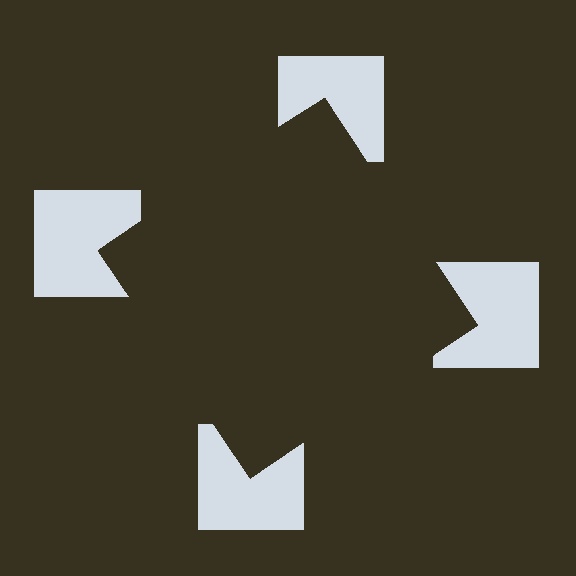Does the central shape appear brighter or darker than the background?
It typically appears slightly darker than the background, even though no actual brightness change is drawn.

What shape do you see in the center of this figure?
An illusory square — its edges are inferred from the aligned wedge cuts in the notched squares, not physically drawn.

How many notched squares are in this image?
There are 4 — one at each vertex of the illusory square.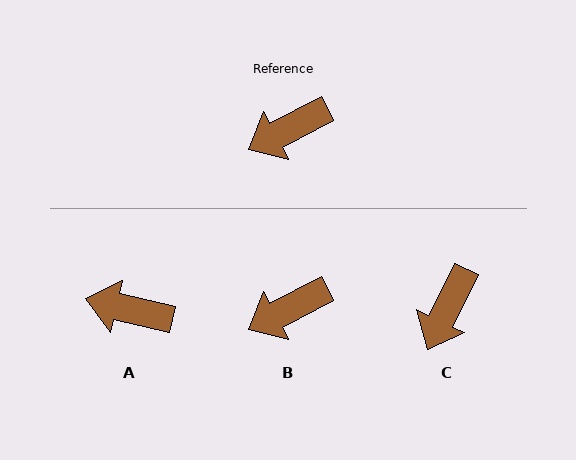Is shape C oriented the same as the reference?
No, it is off by about 37 degrees.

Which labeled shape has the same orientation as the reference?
B.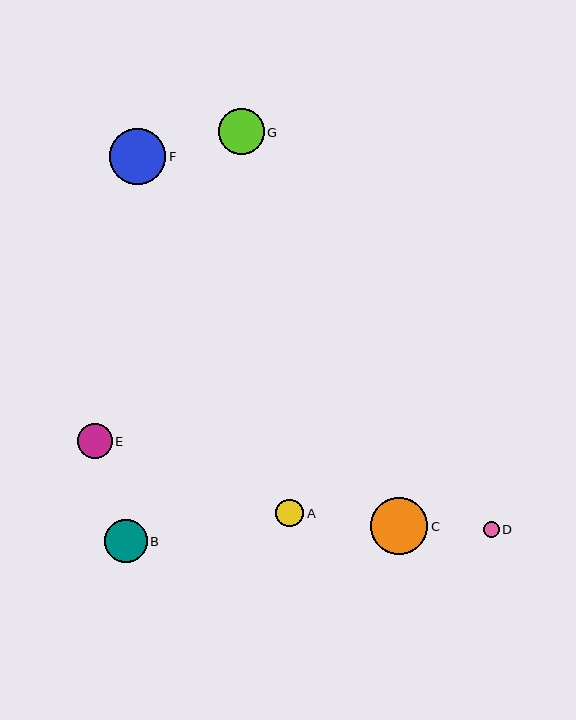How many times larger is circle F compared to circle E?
Circle F is approximately 1.6 times the size of circle E.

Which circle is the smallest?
Circle D is the smallest with a size of approximately 16 pixels.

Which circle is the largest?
Circle C is the largest with a size of approximately 57 pixels.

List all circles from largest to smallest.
From largest to smallest: C, F, G, B, E, A, D.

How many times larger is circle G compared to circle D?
Circle G is approximately 2.8 times the size of circle D.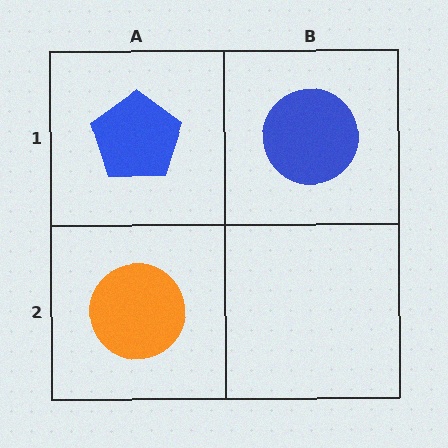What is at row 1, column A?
A blue pentagon.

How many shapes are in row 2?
1 shape.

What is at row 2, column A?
An orange circle.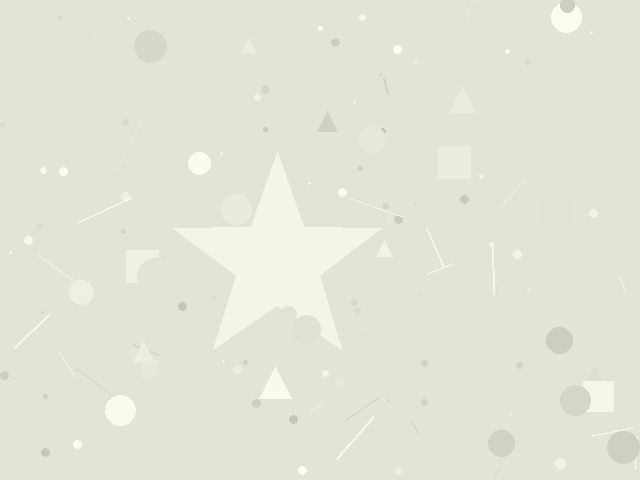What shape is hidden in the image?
A star is hidden in the image.